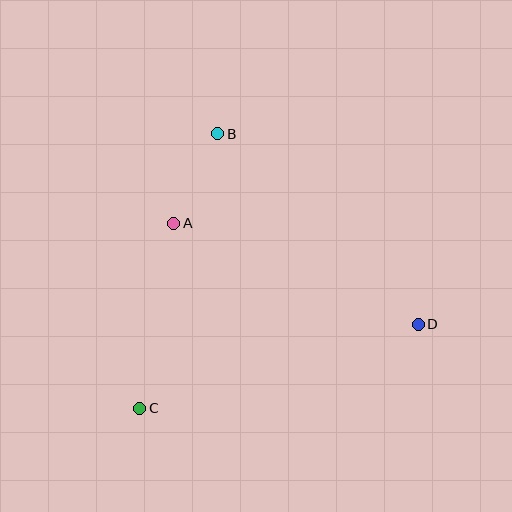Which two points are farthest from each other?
Points C and D are farthest from each other.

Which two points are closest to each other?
Points A and B are closest to each other.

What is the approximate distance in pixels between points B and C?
The distance between B and C is approximately 286 pixels.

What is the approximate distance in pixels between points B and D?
The distance between B and D is approximately 277 pixels.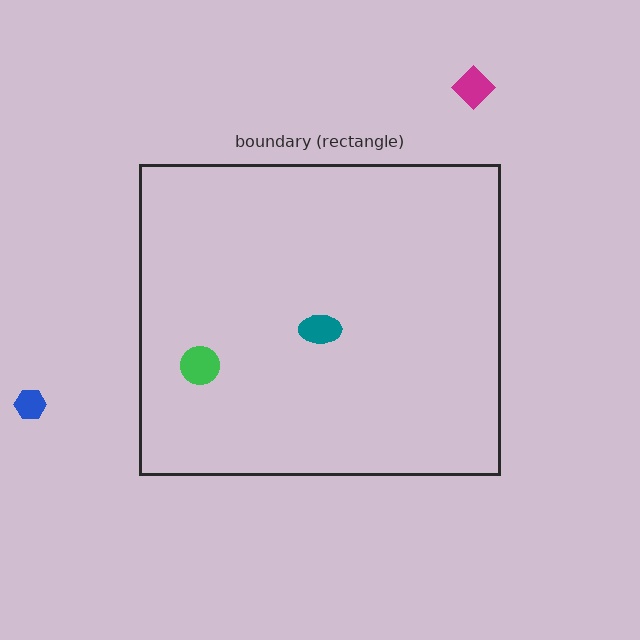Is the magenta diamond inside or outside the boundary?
Outside.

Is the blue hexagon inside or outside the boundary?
Outside.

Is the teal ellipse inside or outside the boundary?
Inside.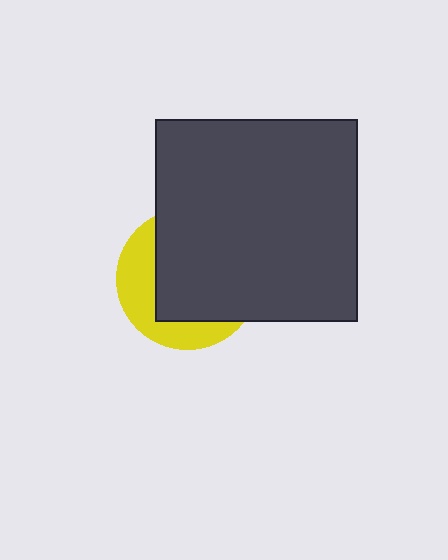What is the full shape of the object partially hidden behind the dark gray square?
The partially hidden object is a yellow circle.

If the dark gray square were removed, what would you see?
You would see the complete yellow circle.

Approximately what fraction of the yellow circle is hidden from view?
Roughly 65% of the yellow circle is hidden behind the dark gray square.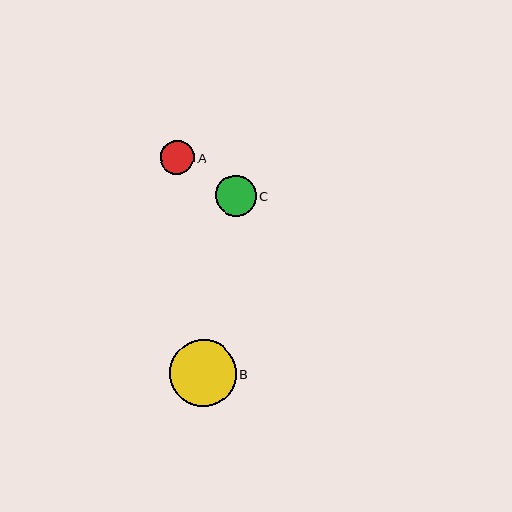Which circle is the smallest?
Circle A is the smallest with a size of approximately 34 pixels.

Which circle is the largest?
Circle B is the largest with a size of approximately 67 pixels.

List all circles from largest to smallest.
From largest to smallest: B, C, A.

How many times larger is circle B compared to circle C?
Circle B is approximately 1.6 times the size of circle C.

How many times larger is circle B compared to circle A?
Circle B is approximately 1.9 times the size of circle A.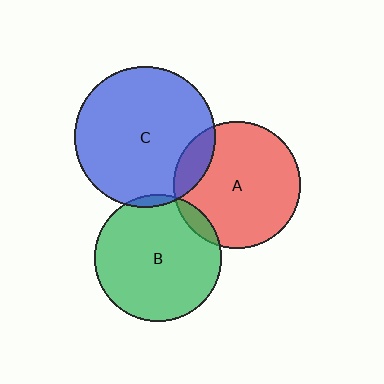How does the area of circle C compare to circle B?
Approximately 1.2 times.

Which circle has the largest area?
Circle C (blue).